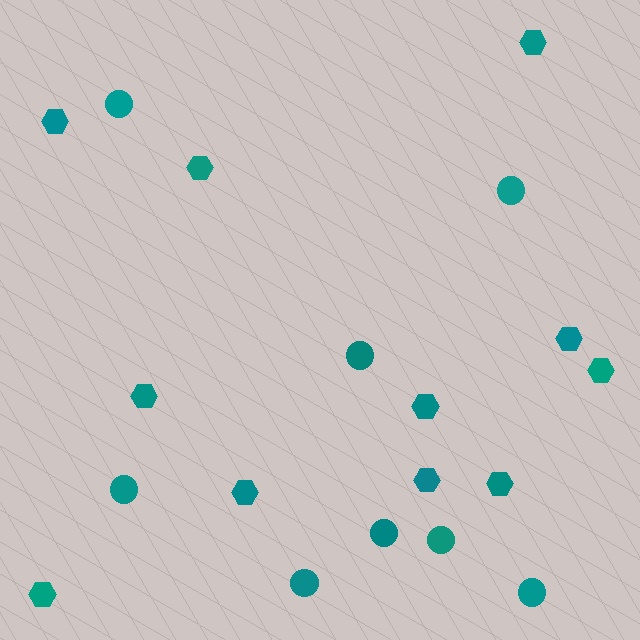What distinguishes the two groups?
There are 2 groups: one group of hexagons (11) and one group of circles (8).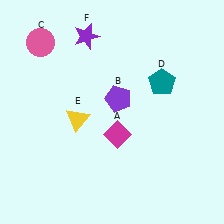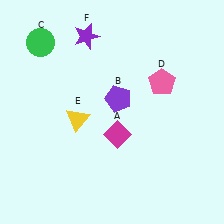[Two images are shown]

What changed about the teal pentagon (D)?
In Image 1, D is teal. In Image 2, it changed to pink.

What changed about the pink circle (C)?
In Image 1, C is pink. In Image 2, it changed to green.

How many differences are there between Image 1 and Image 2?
There are 2 differences between the two images.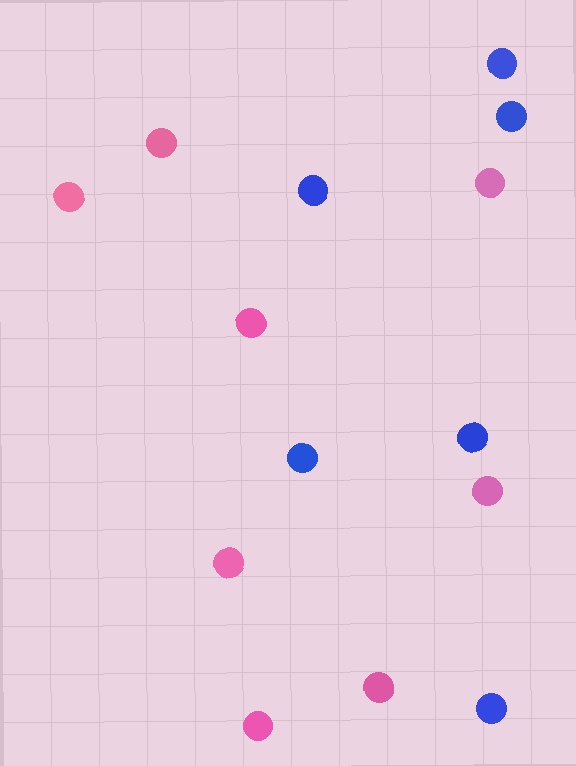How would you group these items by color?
There are 2 groups: one group of pink circles (8) and one group of blue circles (6).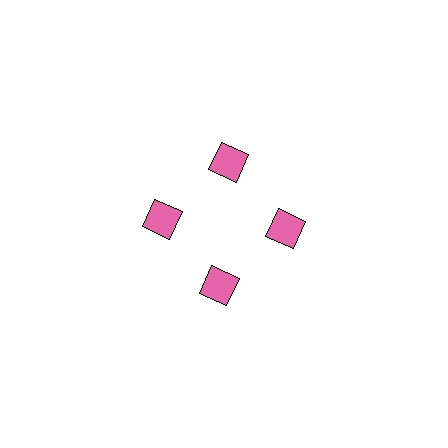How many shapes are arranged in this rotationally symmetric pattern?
There are 4 shapes, arranged in 4 groups of 1.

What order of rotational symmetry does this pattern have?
This pattern has 4-fold rotational symmetry.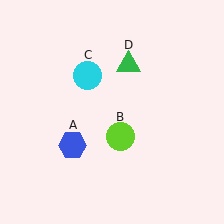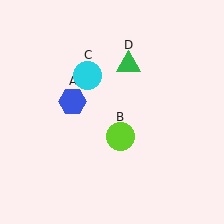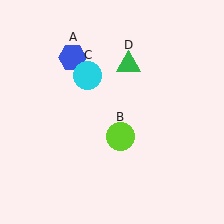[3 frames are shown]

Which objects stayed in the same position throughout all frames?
Lime circle (object B) and cyan circle (object C) and green triangle (object D) remained stationary.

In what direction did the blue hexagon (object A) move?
The blue hexagon (object A) moved up.